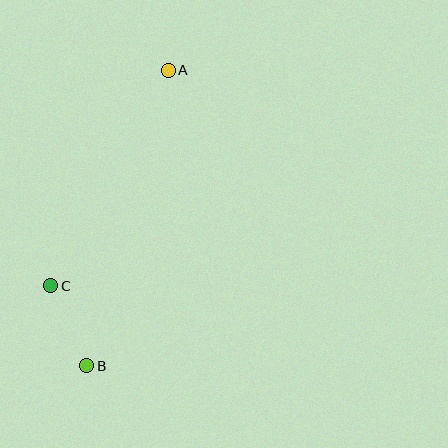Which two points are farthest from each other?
Points A and B are farthest from each other.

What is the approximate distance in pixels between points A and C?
The distance between A and C is approximately 246 pixels.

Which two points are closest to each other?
Points B and C are closest to each other.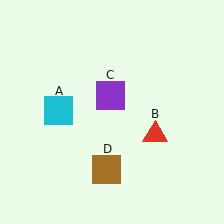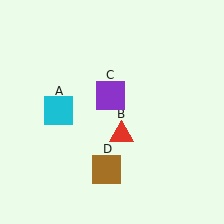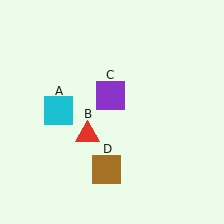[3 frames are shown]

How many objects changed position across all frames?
1 object changed position: red triangle (object B).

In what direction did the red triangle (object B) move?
The red triangle (object B) moved left.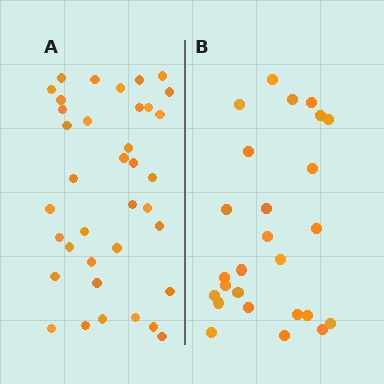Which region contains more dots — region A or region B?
Region A (the left region) has more dots.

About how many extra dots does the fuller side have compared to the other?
Region A has roughly 12 or so more dots than region B.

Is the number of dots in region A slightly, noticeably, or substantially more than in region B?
Region A has noticeably more, but not dramatically so. The ratio is roughly 1.4 to 1.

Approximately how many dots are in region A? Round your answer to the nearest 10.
About 40 dots. (The exact count is 37, which rounds to 40.)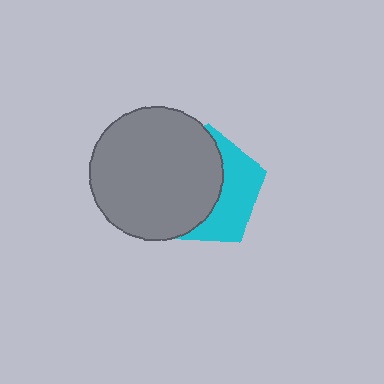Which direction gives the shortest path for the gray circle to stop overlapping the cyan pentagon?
Moving left gives the shortest separation.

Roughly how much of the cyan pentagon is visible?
A small part of it is visible (roughly 40%).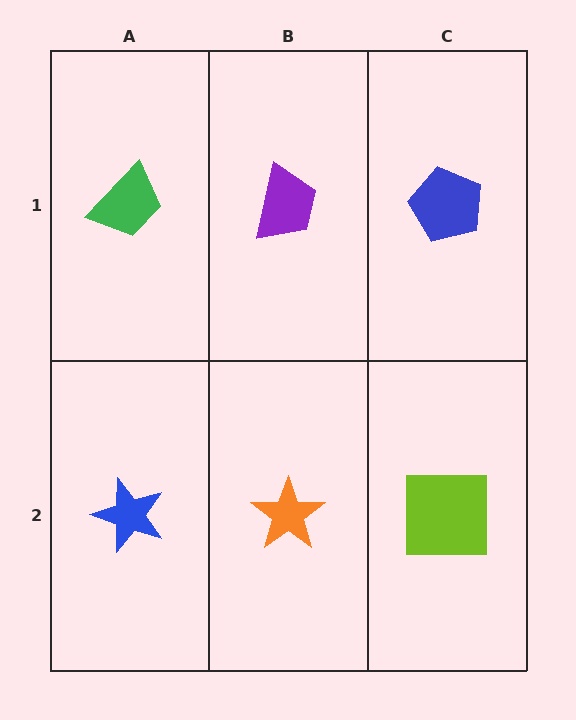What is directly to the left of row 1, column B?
A green trapezoid.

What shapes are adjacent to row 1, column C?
A lime square (row 2, column C), a purple trapezoid (row 1, column B).